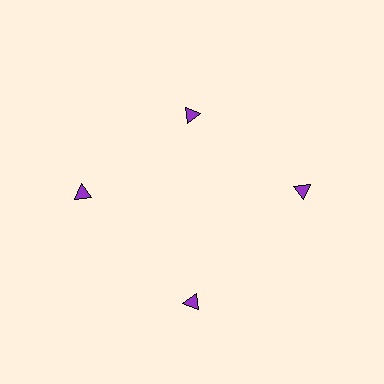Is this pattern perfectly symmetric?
No. The 4 purple triangles are arranged in a ring, but one element near the 12 o'clock position is pulled inward toward the center, breaking the 4-fold rotational symmetry.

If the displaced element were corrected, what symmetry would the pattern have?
It would have 4-fold rotational symmetry — the pattern would map onto itself every 90 degrees.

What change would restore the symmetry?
The symmetry would be restored by moving it outward, back onto the ring so that all 4 triangles sit at equal angles and equal distance from the center.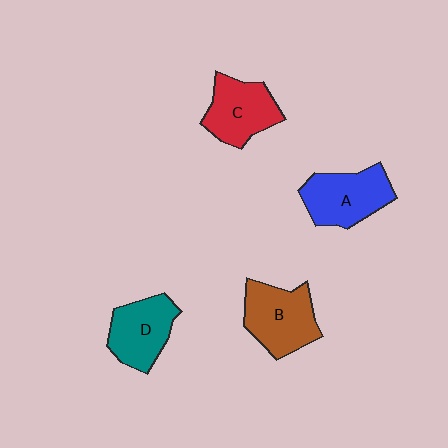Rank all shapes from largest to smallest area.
From largest to smallest: B (brown), A (blue), C (red), D (teal).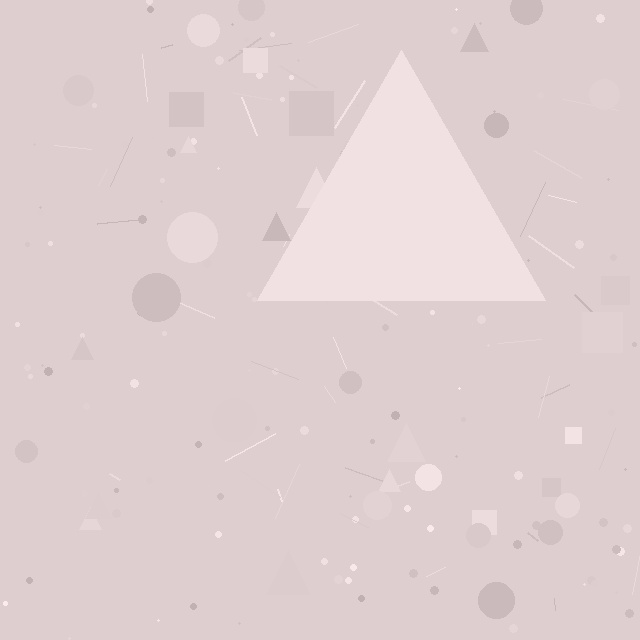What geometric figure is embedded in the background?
A triangle is embedded in the background.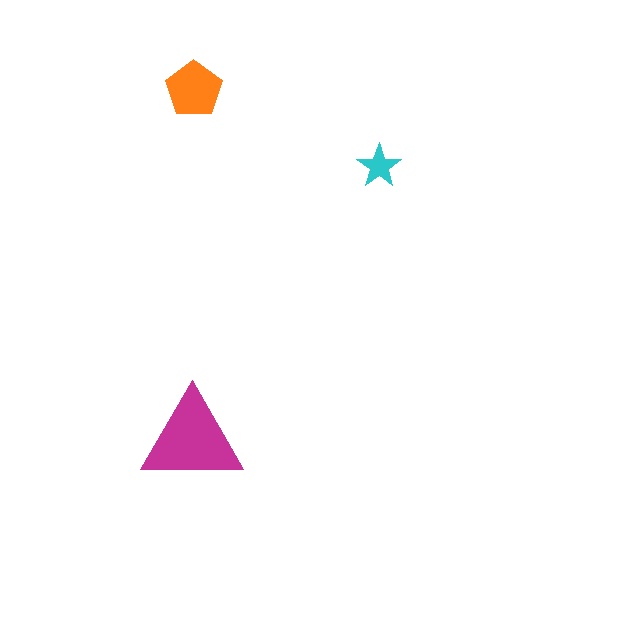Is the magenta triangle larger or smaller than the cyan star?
Larger.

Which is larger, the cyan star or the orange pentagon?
The orange pentagon.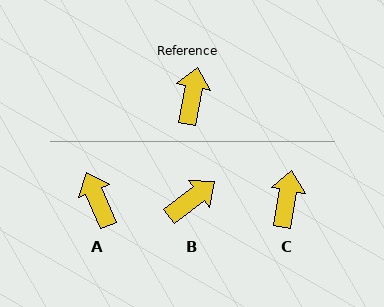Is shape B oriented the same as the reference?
No, it is off by about 42 degrees.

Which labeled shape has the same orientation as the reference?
C.